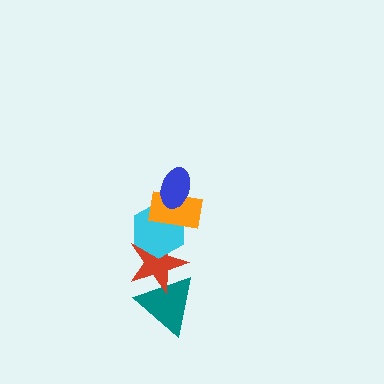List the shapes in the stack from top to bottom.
From top to bottom: the blue ellipse, the orange rectangle, the cyan hexagon, the red star, the teal triangle.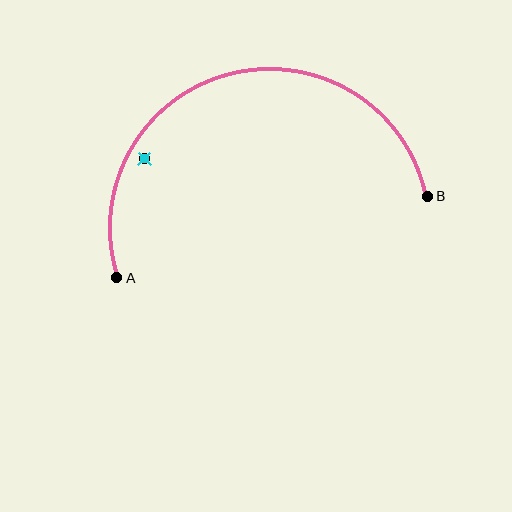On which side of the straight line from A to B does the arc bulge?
The arc bulges above the straight line connecting A and B.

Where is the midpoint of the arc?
The arc midpoint is the point on the curve farthest from the straight line joining A and B. It sits above that line.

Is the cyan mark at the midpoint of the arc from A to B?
No — the cyan mark does not lie on the arc at all. It sits slightly inside the curve.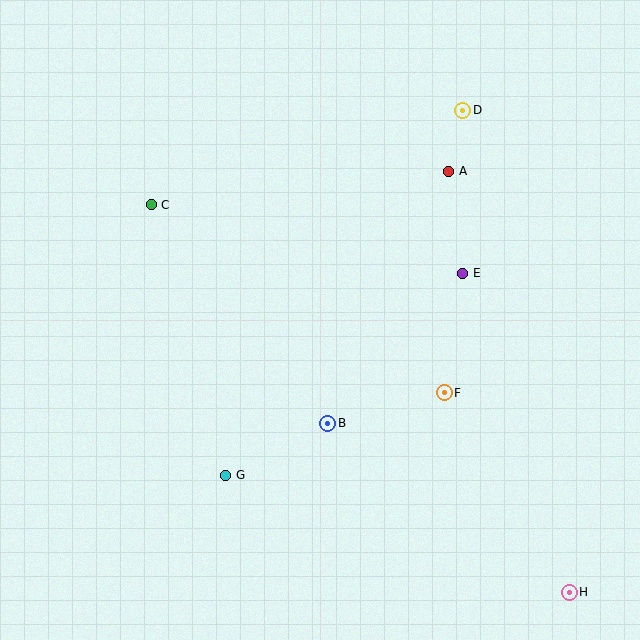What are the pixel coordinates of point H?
Point H is at (569, 592).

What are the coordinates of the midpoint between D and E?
The midpoint between D and E is at (463, 192).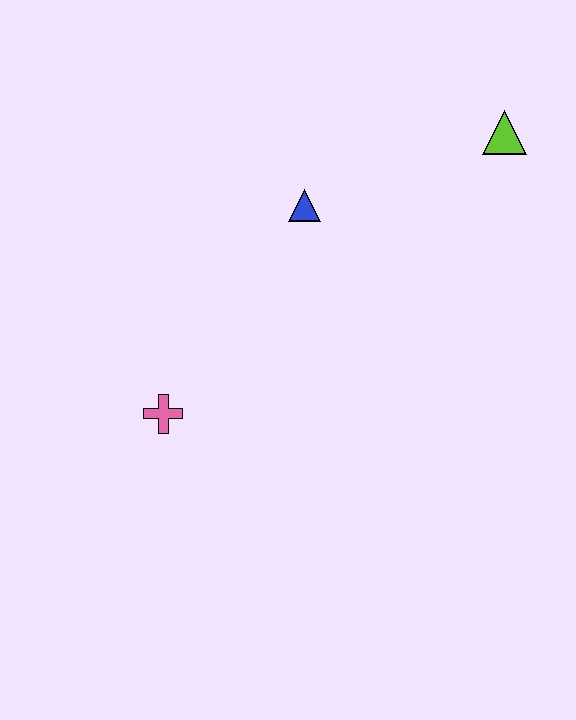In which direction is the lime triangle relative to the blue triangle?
The lime triangle is to the right of the blue triangle.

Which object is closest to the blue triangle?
The lime triangle is closest to the blue triangle.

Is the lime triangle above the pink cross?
Yes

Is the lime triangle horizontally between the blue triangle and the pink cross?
No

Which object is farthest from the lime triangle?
The pink cross is farthest from the lime triangle.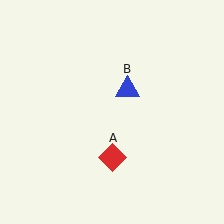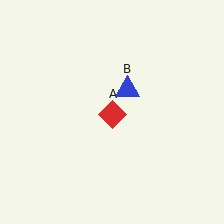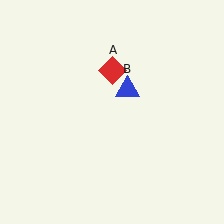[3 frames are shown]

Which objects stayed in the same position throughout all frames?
Blue triangle (object B) remained stationary.